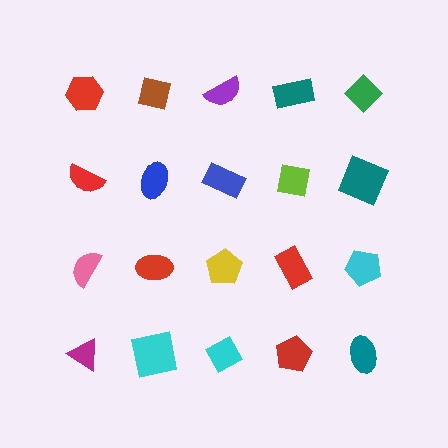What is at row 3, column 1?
A pink semicircle.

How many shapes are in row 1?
5 shapes.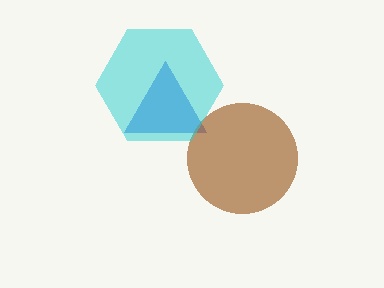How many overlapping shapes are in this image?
There are 3 overlapping shapes in the image.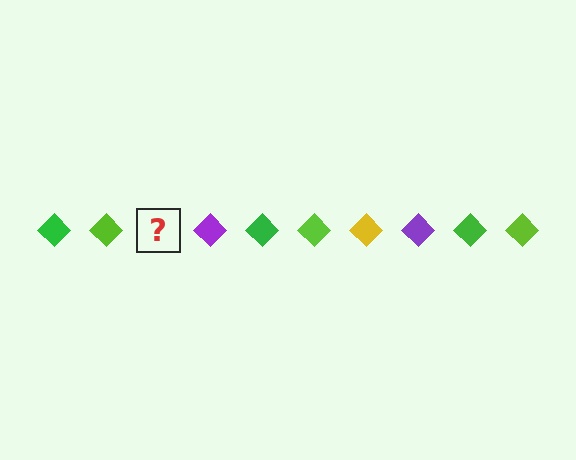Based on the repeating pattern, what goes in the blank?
The blank should be a yellow diamond.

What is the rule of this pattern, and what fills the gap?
The rule is that the pattern cycles through green, lime, yellow, purple diamonds. The gap should be filled with a yellow diamond.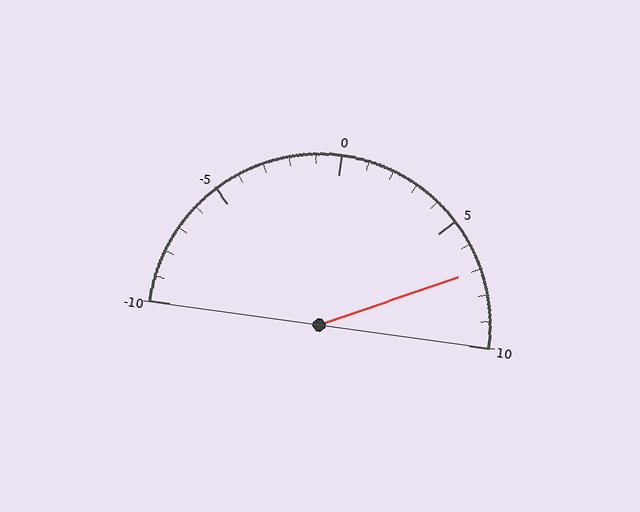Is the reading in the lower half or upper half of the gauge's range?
The reading is in the upper half of the range (-10 to 10).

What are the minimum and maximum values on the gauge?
The gauge ranges from -10 to 10.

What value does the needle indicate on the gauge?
The needle indicates approximately 7.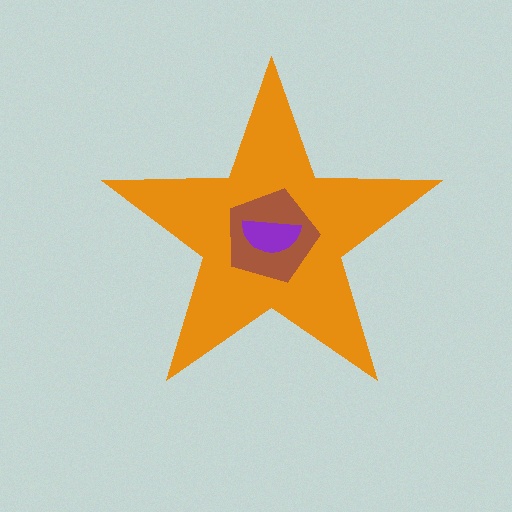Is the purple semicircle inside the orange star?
Yes.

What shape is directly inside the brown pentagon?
The purple semicircle.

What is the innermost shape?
The purple semicircle.